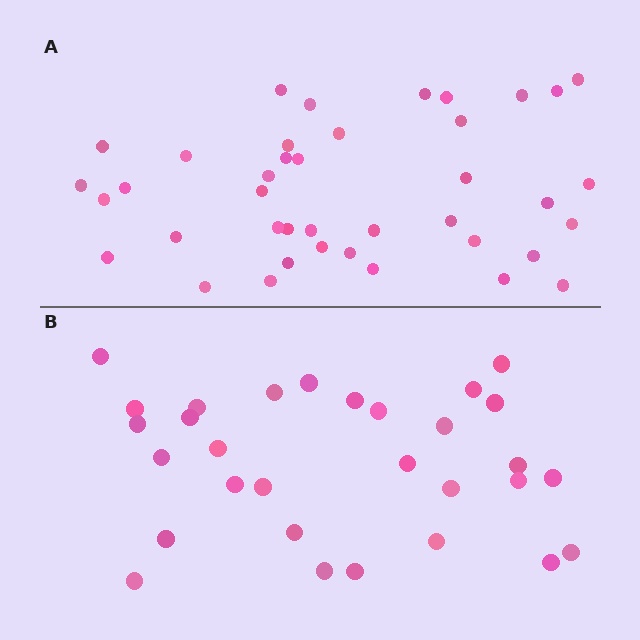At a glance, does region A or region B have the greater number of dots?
Region A (the top region) has more dots.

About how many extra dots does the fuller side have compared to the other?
Region A has roughly 10 or so more dots than region B.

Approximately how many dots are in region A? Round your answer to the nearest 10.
About 40 dots.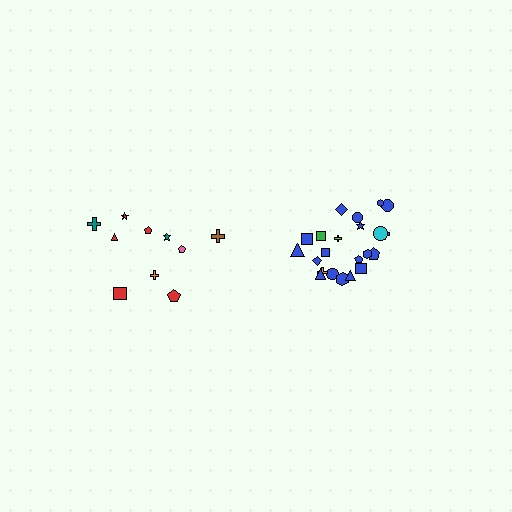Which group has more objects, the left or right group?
The right group.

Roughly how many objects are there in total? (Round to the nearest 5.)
Roughly 30 objects in total.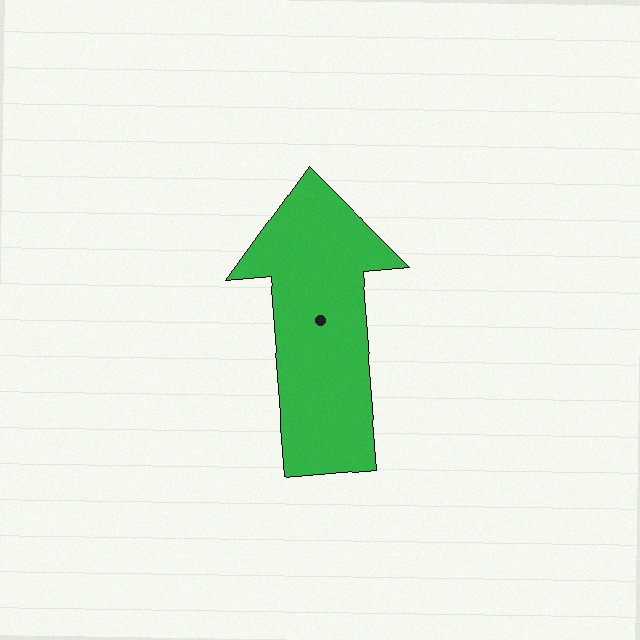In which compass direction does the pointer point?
North.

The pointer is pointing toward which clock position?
Roughly 12 o'clock.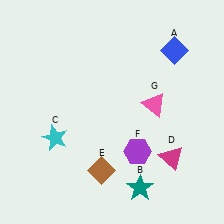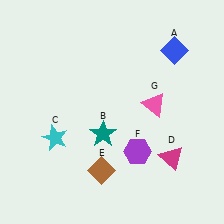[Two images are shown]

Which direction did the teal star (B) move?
The teal star (B) moved up.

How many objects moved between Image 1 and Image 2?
1 object moved between the two images.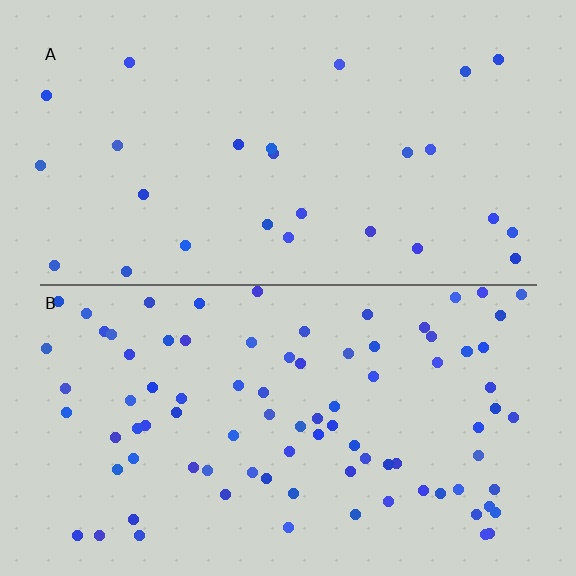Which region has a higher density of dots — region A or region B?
B (the bottom).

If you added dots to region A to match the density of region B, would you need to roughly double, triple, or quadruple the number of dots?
Approximately triple.